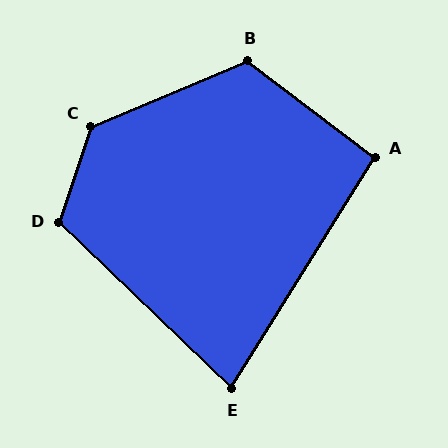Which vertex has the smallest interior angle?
E, at approximately 78 degrees.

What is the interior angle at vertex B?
Approximately 120 degrees (obtuse).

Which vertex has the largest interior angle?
C, at approximately 131 degrees.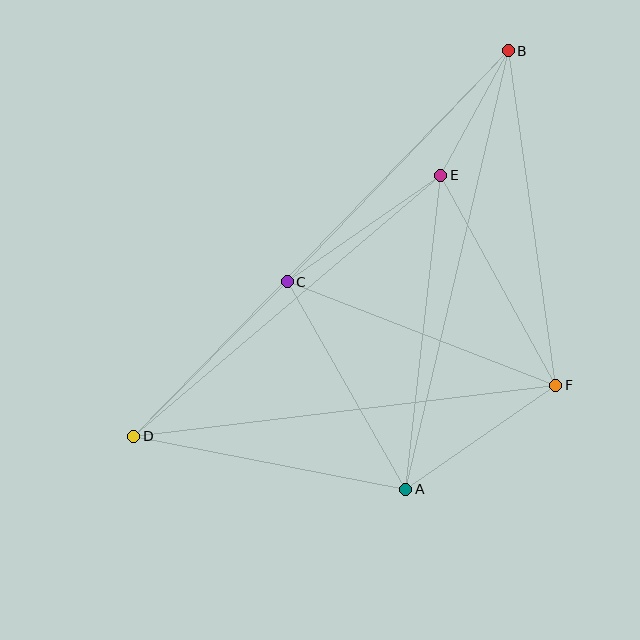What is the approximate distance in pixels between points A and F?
The distance between A and F is approximately 183 pixels.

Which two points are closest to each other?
Points B and E are closest to each other.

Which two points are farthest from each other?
Points B and D are farthest from each other.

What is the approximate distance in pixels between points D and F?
The distance between D and F is approximately 425 pixels.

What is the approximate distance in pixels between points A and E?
The distance between A and E is approximately 316 pixels.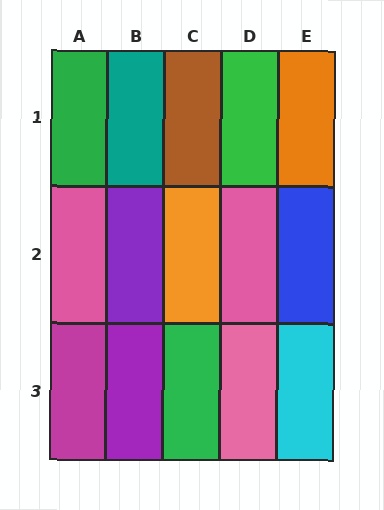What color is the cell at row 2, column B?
Purple.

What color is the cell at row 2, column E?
Blue.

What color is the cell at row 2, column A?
Pink.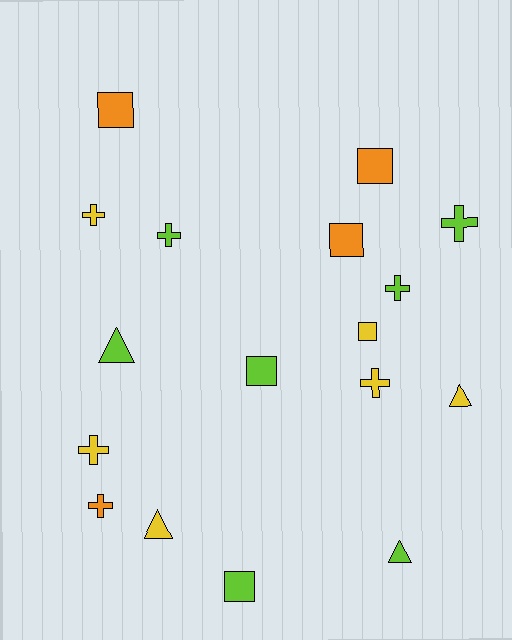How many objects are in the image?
There are 17 objects.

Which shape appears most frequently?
Cross, with 7 objects.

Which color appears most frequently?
Lime, with 7 objects.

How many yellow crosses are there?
There are 3 yellow crosses.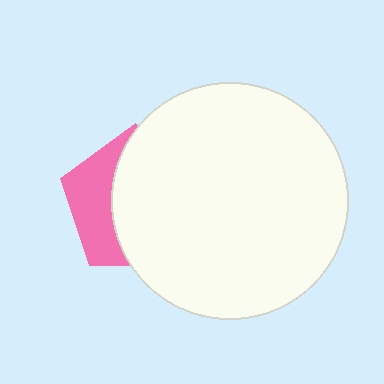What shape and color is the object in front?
The object in front is a white circle.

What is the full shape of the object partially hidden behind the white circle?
The partially hidden object is a pink pentagon.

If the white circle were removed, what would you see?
You would see the complete pink pentagon.